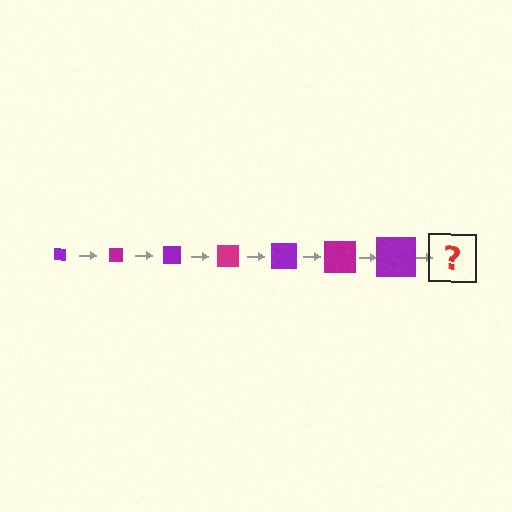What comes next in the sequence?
The next element should be a magenta square, larger than the previous one.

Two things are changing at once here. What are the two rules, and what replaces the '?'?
The two rules are that the square grows larger each step and the color cycles through purple and magenta. The '?' should be a magenta square, larger than the previous one.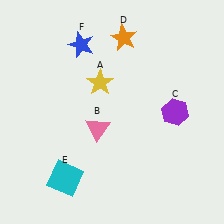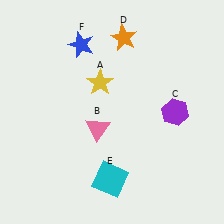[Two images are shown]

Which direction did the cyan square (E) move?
The cyan square (E) moved right.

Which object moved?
The cyan square (E) moved right.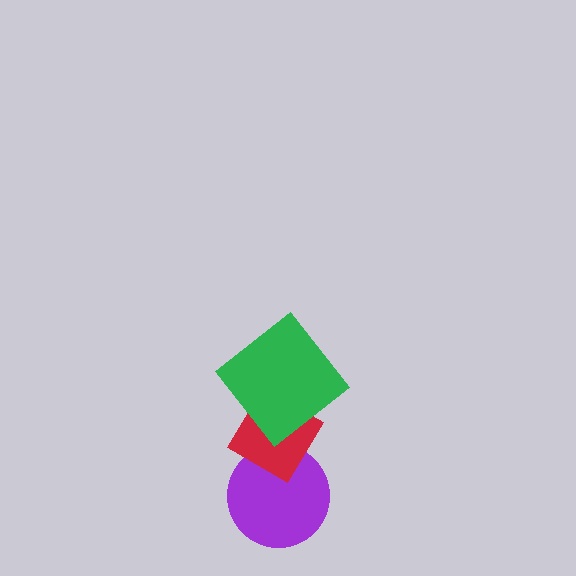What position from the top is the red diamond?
The red diamond is 2nd from the top.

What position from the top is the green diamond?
The green diamond is 1st from the top.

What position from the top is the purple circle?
The purple circle is 3rd from the top.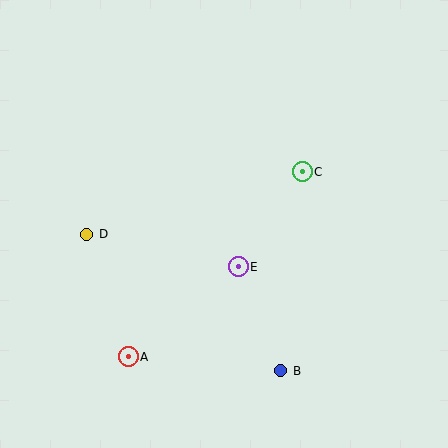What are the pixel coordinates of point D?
Point D is at (87, 234).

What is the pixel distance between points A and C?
The distance between A and C is 254 pixels.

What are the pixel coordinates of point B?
Point B is at (281, 371).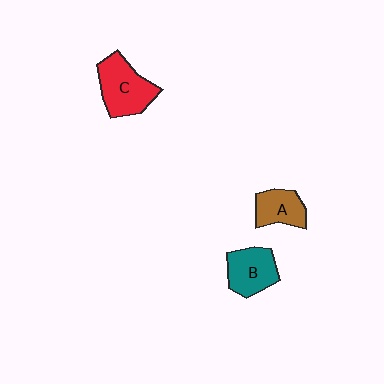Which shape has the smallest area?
Shape A (brown).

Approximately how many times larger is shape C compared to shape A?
Approximately 1.5 times.